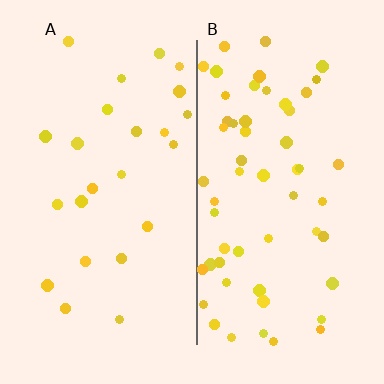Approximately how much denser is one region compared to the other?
Approximately 2.4× — region B over region A.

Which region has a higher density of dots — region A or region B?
B (the right).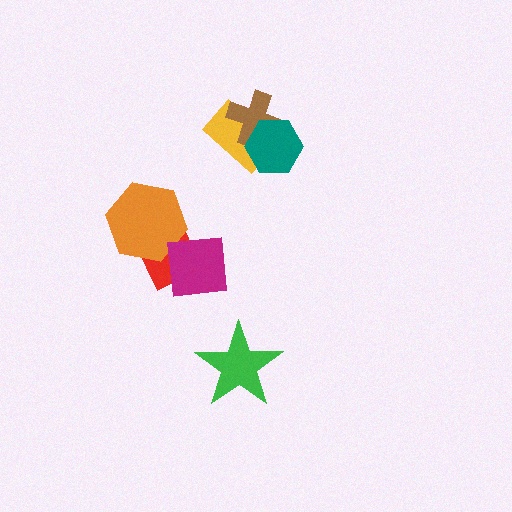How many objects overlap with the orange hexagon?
2 objects overlap with the orange hexagon.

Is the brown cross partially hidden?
Yes, it is partially covered by another shape.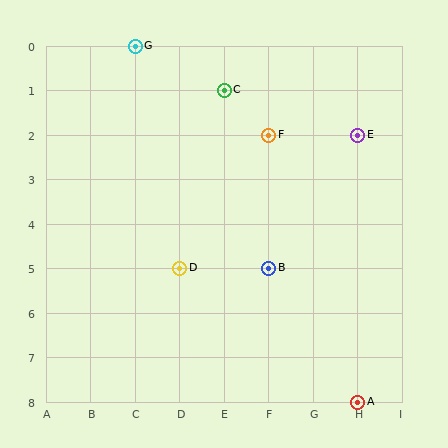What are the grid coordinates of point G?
Point G is at grid coordinates (C, 0).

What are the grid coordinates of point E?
Point E is at grid coordinates (H, 2).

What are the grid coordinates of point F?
Point F is at grid coordinates (F, 2).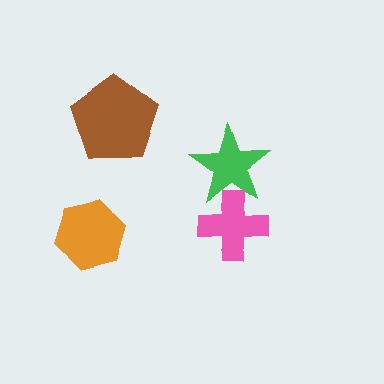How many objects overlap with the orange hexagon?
0 objects overlap with the orange hexagon.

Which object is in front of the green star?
The pink cross is in front of the green star.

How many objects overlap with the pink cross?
1 object overlaps with the pink cross.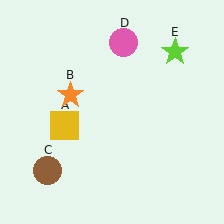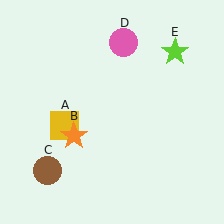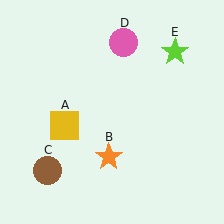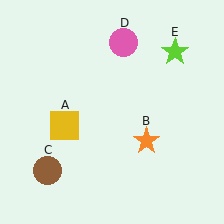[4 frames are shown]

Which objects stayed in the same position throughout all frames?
Yellow square (object A) and brown circle (object C) and pink circle (object D) and lime star (object E) remained stationary.